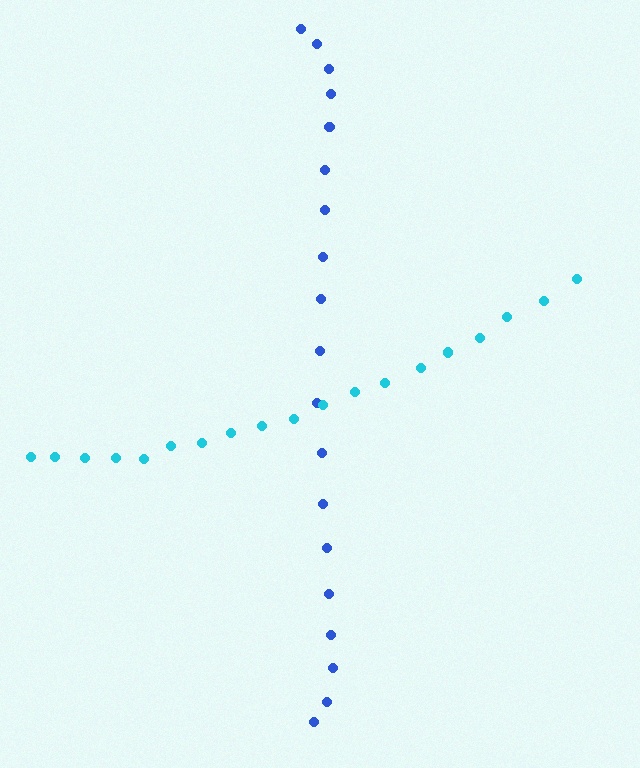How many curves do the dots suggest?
There are 2 distinct paths.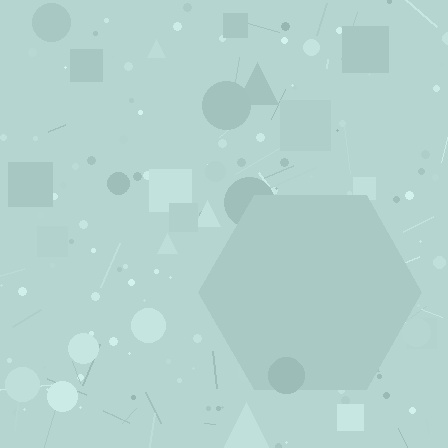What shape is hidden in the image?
A hexagon is hidden in the image.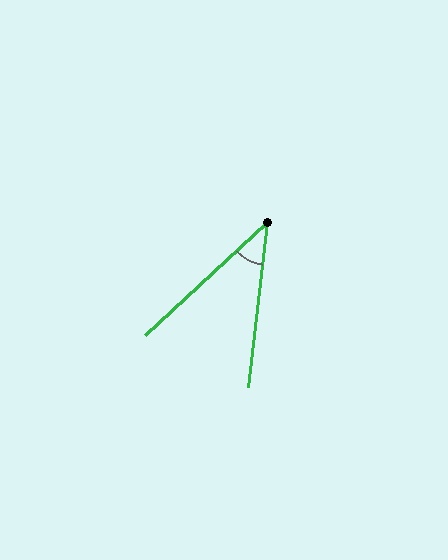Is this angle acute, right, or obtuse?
It is acute.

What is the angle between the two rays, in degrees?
Approximately 41 degrees.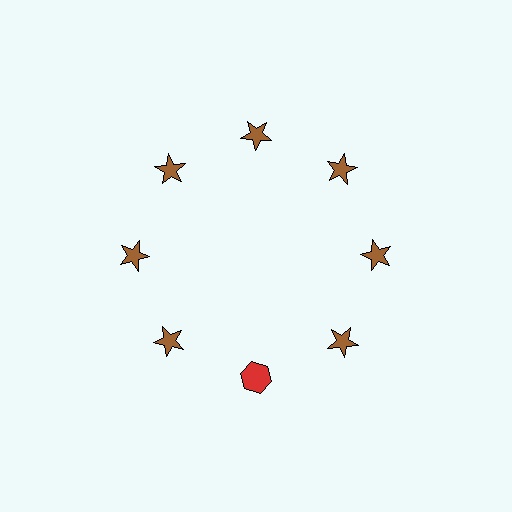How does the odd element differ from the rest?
It differs in both color (red instead of brown) and shape (hexagon instead of star).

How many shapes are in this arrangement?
There are 8 shapes arranged in a ring pattern.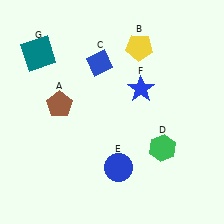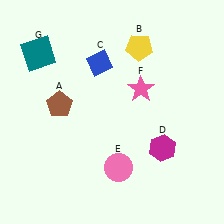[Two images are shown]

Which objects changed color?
D changed from green to magenta. E changed from blue to pink. F changed from blue to pink.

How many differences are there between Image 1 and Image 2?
There are 3 differences between the two images.